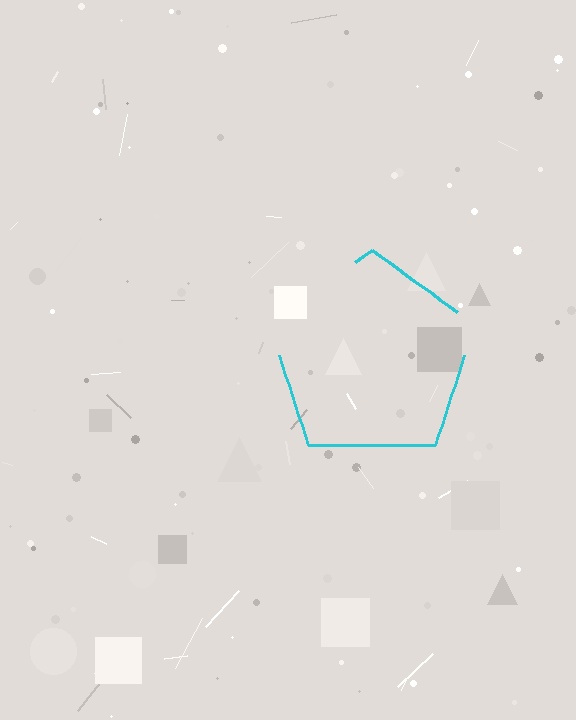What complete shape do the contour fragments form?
The contour fragments form a pentagon.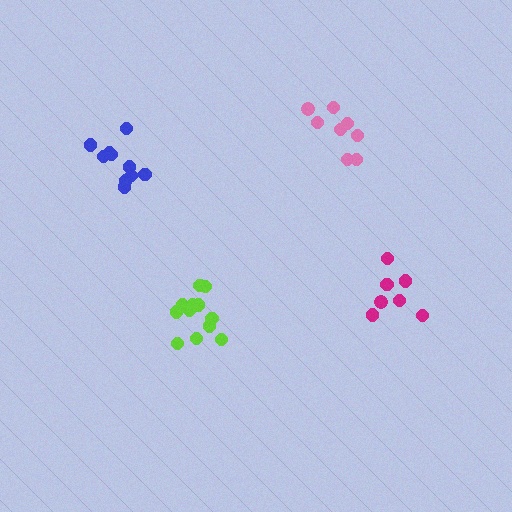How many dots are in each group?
Group 1: 10 dots, Group 2: 7 dots, Group 3: 12 dots, Group 4: 8 dots (37 total).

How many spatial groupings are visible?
There are 4 spatial groupings.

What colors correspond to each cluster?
The clusters are colored: blue, magenta, lime, pink.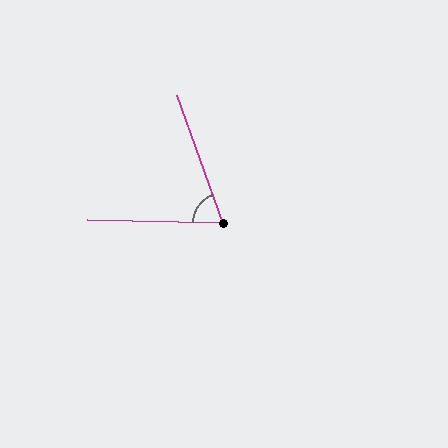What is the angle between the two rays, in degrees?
Approximately 69 degrees.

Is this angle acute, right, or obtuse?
It is acute.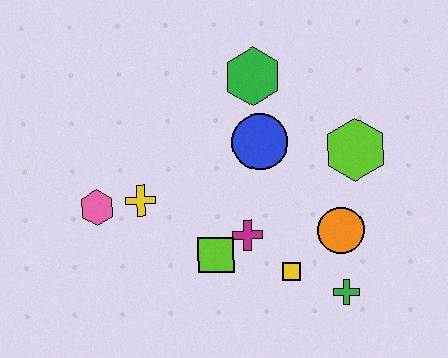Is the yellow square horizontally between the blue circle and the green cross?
Yes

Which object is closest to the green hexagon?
The blue circle is closest to the green hexagon.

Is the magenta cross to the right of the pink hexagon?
Yes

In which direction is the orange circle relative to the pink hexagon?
The orange circle is to the right of the pink hexagon.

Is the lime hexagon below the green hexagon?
Yes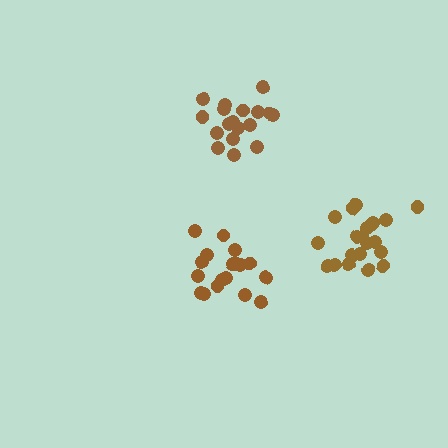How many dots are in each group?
Group 1: 18 dots, Group 2: 21 dots, Group 3: 18 dots (57 total).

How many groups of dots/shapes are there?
There are 3 groups.